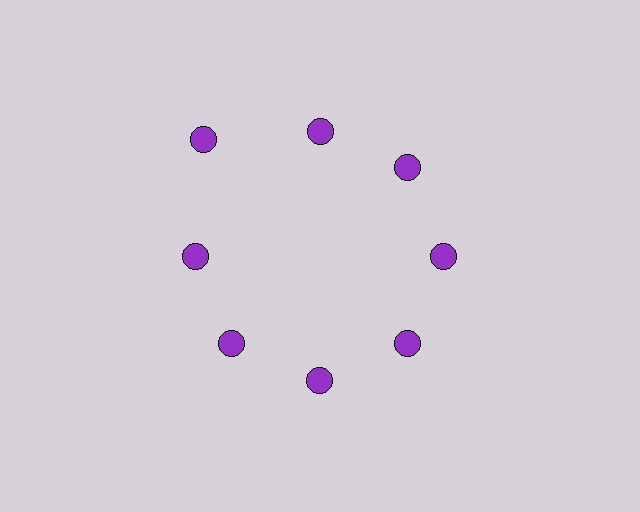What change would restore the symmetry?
The symmetry would be restored by moving it inward, back onto the ring so that all 8 circles sit at equal angles and equal distance from the center.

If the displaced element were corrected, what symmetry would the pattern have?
It would have 8-fold rotational symmetry — the pattern would map onto itself every 45 degrees.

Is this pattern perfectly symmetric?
No. The 8 purple circles are arranged in a ring, but one element near the 10 o'clock position is pushed outward from the center, breaking the 8-fold rotational symmetry.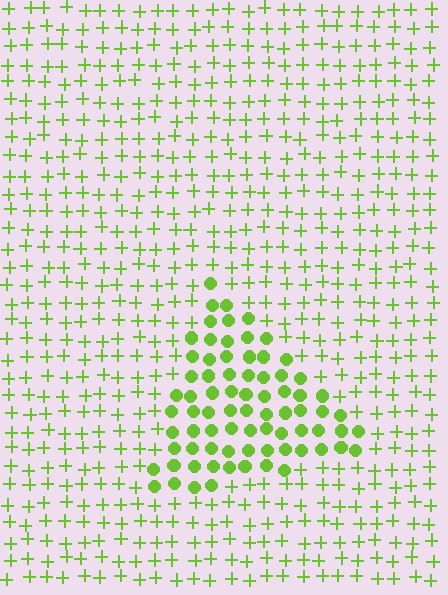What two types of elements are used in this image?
The image uses circles inside the triangle region and plus signs outside it.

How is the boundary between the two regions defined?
The boundary is defined by a change in element shape: circles inside vs. plus signs outside. All elements share the same color and spacing.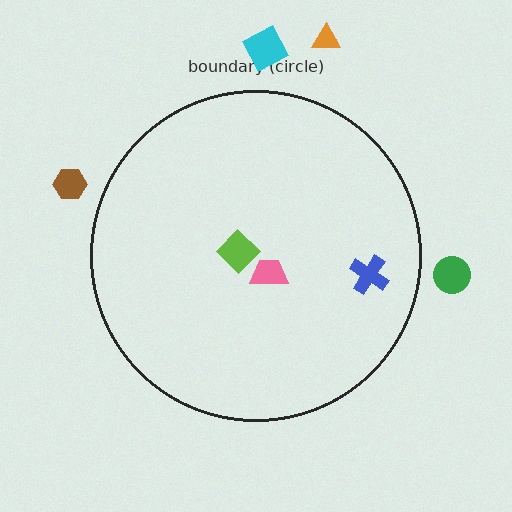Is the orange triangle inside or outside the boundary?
Outside.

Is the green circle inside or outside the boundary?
Outside.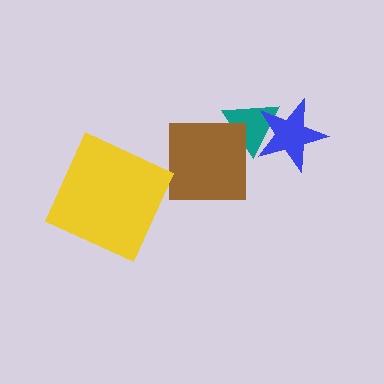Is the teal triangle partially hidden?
Yes, it is partially covered by another shape.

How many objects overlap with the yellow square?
0 objects overlap with the yellow square.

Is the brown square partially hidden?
No, no other shape covers it.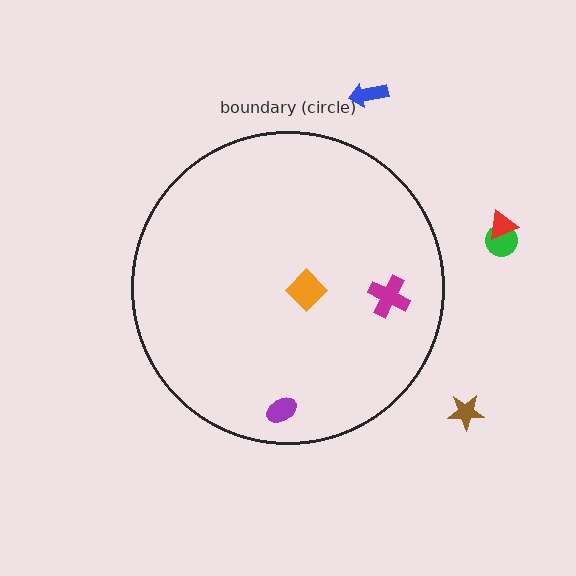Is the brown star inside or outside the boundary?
Outside.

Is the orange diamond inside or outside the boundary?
Inside.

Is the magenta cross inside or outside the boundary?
Inside.